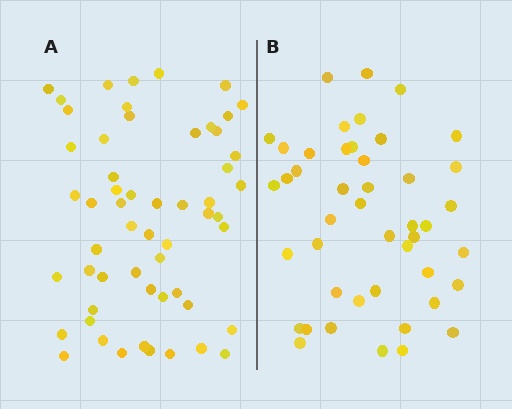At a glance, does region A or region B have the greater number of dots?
Region A (the left region) has more dots.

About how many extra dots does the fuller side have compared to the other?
Region A has roughly 12 or so more dots than region B.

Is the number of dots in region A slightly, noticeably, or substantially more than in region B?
Region A has only slightly more — the two regions are fairly close. The ratio is roughly 1.2 to 1.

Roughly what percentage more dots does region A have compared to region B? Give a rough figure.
About 25% more.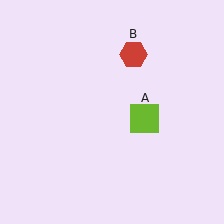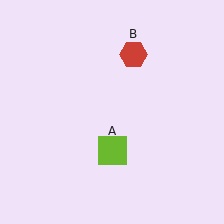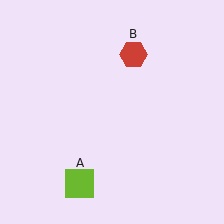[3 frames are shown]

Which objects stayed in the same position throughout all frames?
Red hexagon (object B) remained stationary.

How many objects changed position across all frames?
1 object changed position: lime square (object A).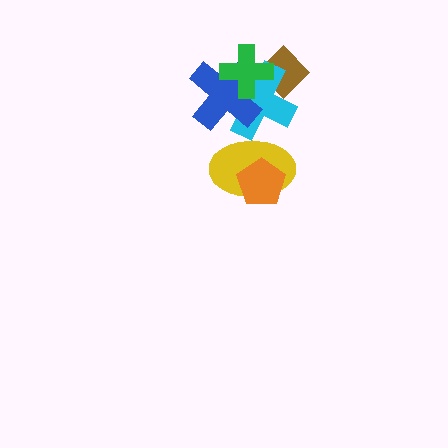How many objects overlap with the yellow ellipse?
2 objects overlap with the yellow ellipse.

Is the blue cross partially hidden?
Yes, it is partially covered by another shape.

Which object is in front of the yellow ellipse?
The orange pentagon is in front of the yellow ellipse.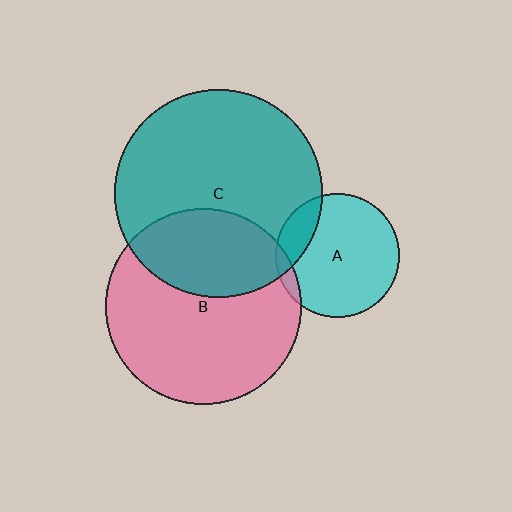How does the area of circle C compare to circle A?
Approximately 2.8 times.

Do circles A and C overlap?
Yes.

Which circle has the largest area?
Circle C (teal).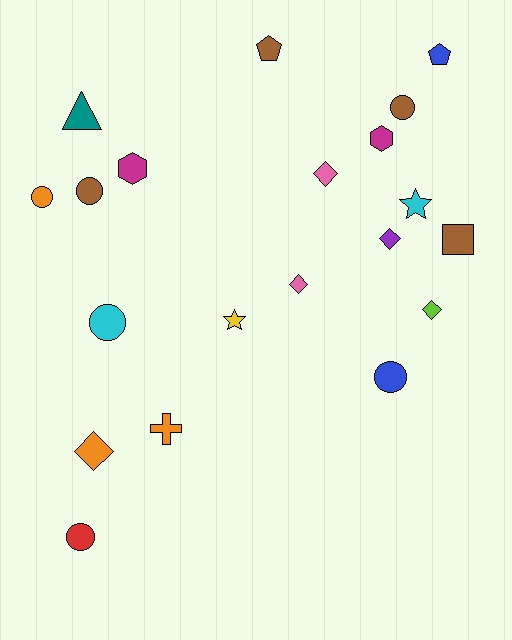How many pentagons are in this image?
There are 2 pentagons.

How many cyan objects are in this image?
There are 2 cyan objects.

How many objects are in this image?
There are 20 objects.